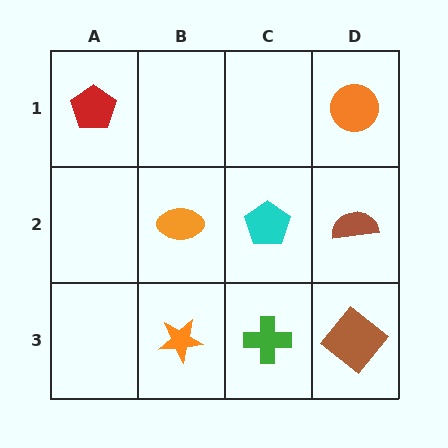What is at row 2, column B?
An orange ellipse.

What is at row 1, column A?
A red pentagon.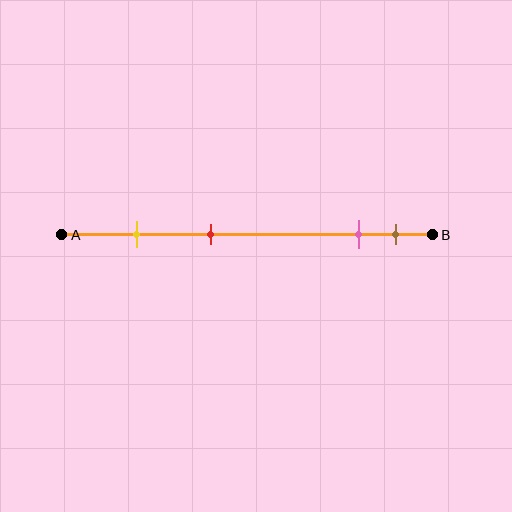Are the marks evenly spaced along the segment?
No, the marks are not evenly spaced.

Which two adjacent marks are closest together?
The pink and brown marks are the closest adjacent pair.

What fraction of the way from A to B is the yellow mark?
The yellow mark is approximately 20% (0.2) of the way from A to B.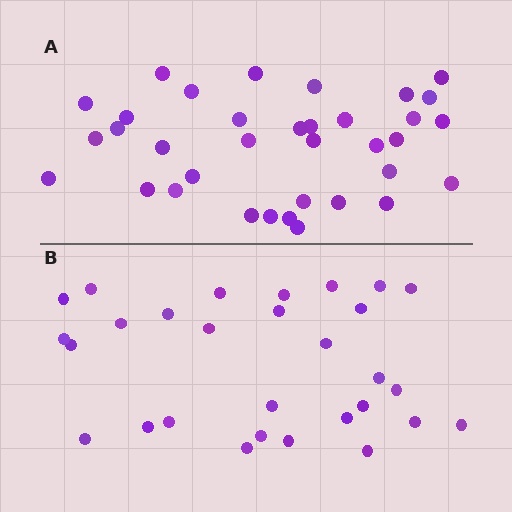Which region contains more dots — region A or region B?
Region A (the top region) has more dots.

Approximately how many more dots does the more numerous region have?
Region A has about 6 more dots than region B.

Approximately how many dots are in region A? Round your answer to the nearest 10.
About 40 dots. (The exact count is 35, which rounds to 40.)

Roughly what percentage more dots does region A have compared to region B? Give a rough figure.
About 20% more.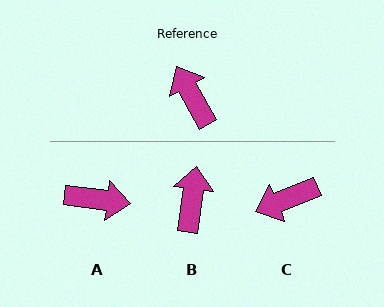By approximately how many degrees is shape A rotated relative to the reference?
Approximately 126 degrees clockwise.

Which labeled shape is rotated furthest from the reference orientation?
A, about 126 degrees away.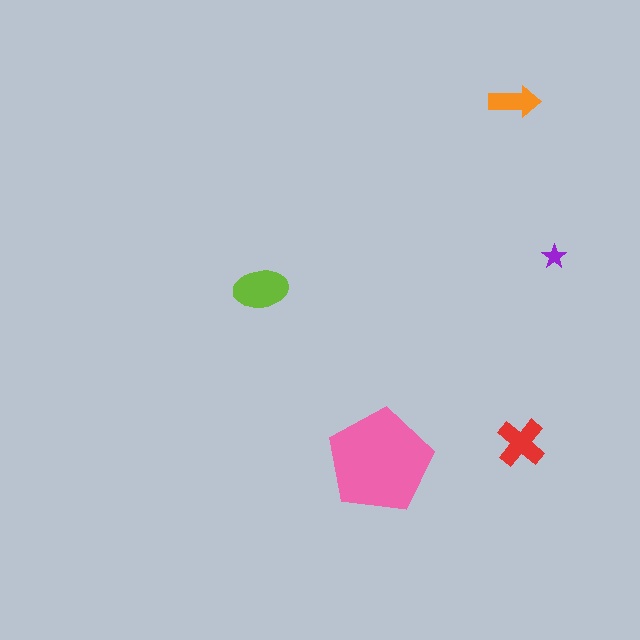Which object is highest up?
The orange arrow is topmost.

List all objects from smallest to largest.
The purple star, the orange arrow, the red cross, the lime ellipse, the pink pentagon.